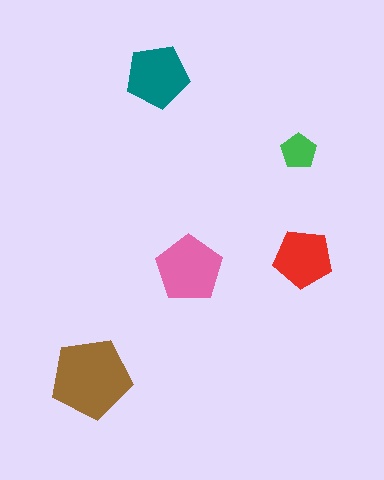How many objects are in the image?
There are 5 objects in the image.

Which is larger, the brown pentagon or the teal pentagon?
The brown one.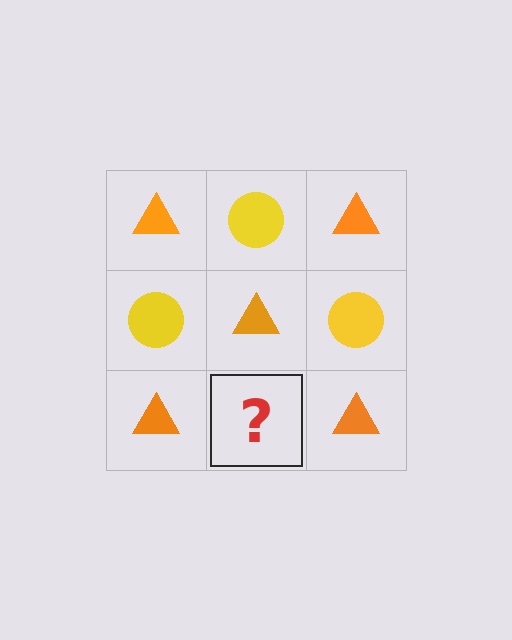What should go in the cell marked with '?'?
The missing cell should contain a yellow circle.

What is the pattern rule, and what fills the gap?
The rule is that it alternates orange triangle and yellow circle in a checkerboard pattern. The gap should be filled with a yellow circle.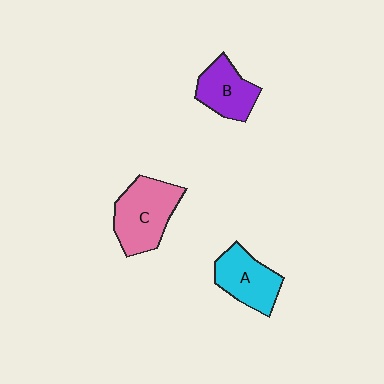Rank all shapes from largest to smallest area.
From largest to smallest: C (pink), A (cyan), B (purple).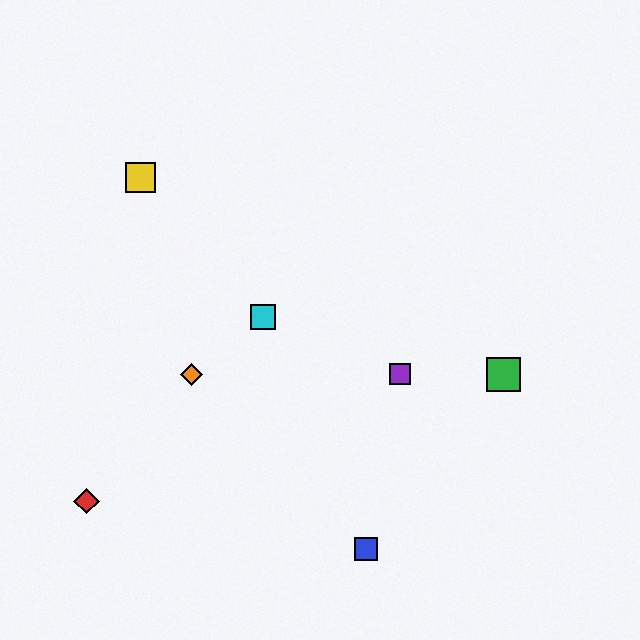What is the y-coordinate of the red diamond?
The red diamond is at y≈501.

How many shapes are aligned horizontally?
3 shapes (the green square, the purple square, the orange diamond) are aligned horizontally.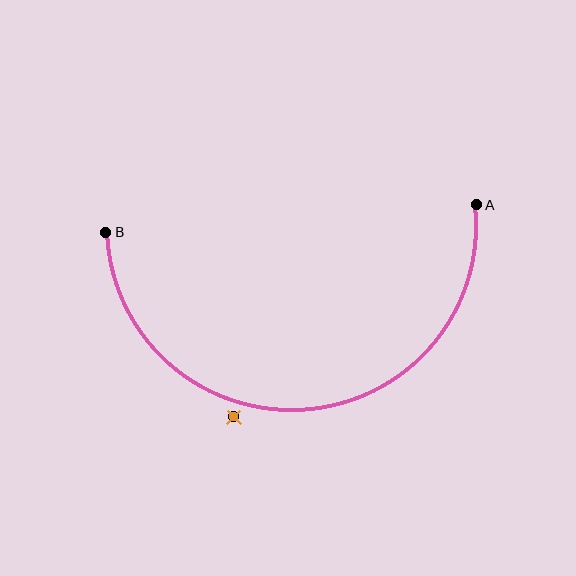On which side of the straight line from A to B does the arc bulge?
The arc bulges below the straight line connecting A and B.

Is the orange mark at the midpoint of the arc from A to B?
No — the orange mark does not lie on the arc at all. It sits slightly outside the curve.